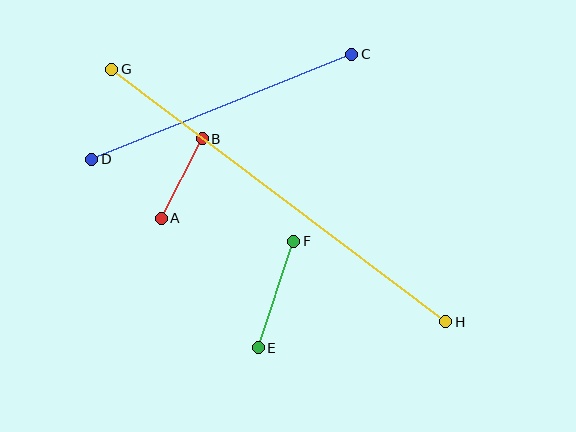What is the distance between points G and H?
The distance is approximately 419 pixels.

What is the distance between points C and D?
The distance is approximately 280 pixels.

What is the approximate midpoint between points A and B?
The midpoint is at approximately (182, 178) pixels.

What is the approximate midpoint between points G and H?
The midpoint is at approximately (279, 196) pixels.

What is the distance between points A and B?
The distance is approximately 89 pixels.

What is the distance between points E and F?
The distance is approximately 112 pixels.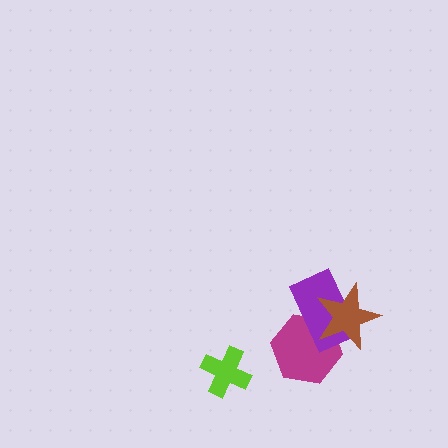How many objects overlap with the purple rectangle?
2 objects overlap with the purple rectangle.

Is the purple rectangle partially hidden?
Yes, it is partially covered by another shape.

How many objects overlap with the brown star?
2 objects overlap with the brown star.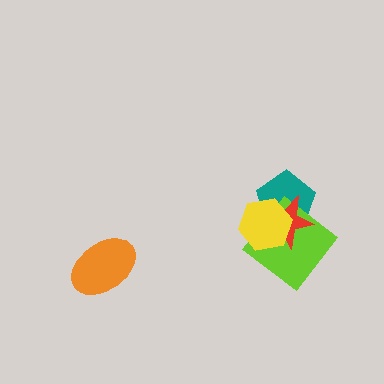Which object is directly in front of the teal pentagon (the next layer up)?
The lime diamond is directly in front of the teal pentagon.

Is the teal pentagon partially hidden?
Yes, it is partially covered by another shape.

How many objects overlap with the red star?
3 objects overlap with the red star.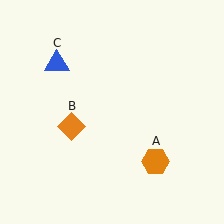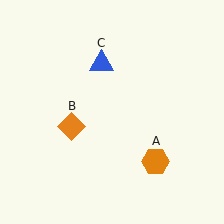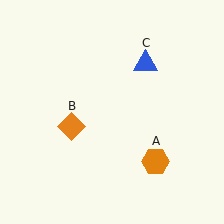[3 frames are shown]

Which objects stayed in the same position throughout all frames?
Orange hexagon (object A) and orange diamond (object B) remained stationary.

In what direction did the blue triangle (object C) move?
The blue triangle (object C) moved right.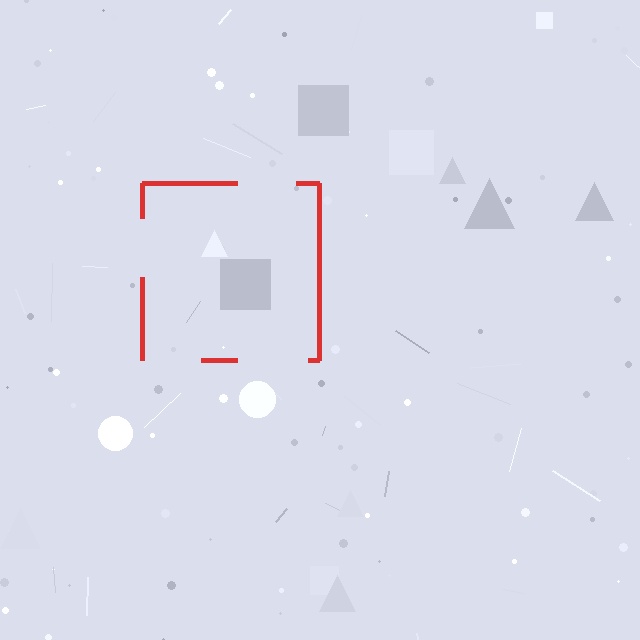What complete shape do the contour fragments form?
The contour fragments form a square.